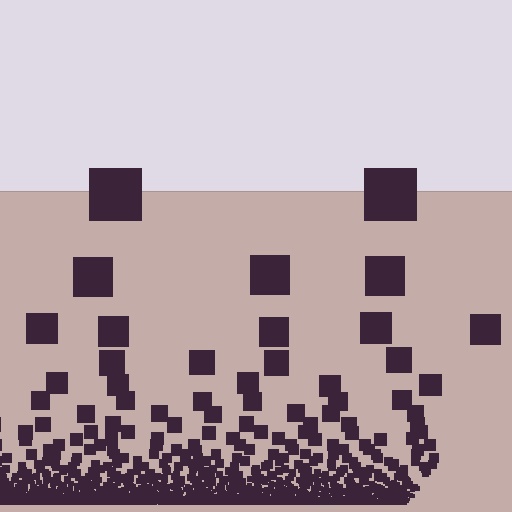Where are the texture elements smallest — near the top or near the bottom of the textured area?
Near the bottom.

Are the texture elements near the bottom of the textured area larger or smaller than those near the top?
Smaller. The gradient is inverted — elements near the bottom are smaller and denser.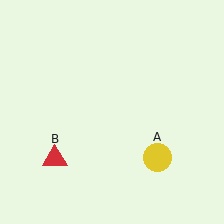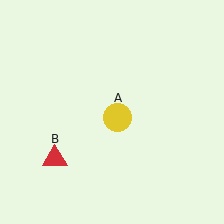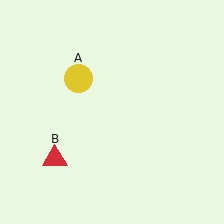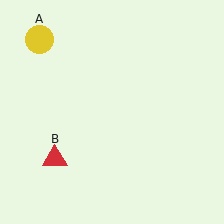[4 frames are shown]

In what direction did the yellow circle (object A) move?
The yellow circle (object A) moved up and to the left.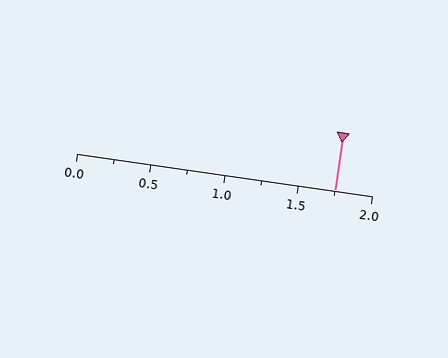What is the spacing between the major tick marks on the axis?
The major ticks are spaced 0.5 apart.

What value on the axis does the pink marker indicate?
The marker indicates approximately 1.75.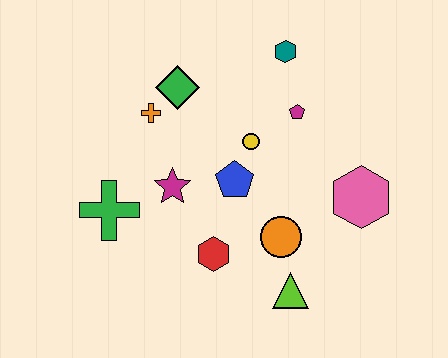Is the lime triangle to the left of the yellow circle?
No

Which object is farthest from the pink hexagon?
The green cross is farthest from the pink hexagon.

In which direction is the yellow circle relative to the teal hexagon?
The yellow circle is below the teal hexagon.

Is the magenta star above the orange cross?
No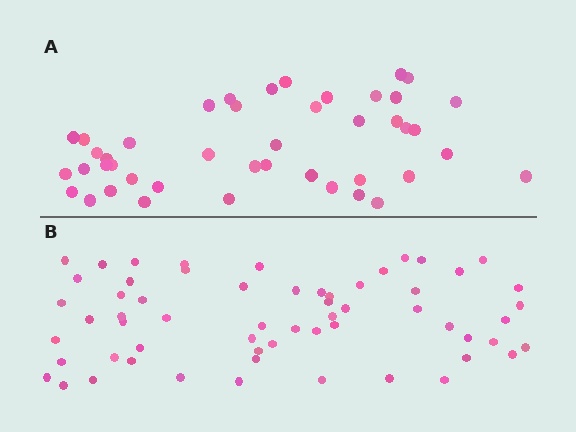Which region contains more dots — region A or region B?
Region B (the bottom region) has more dots.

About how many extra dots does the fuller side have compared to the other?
Region B has approximately 15 more dots than region A.